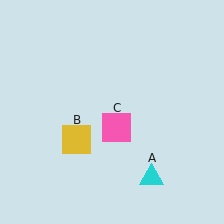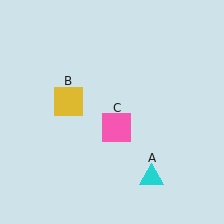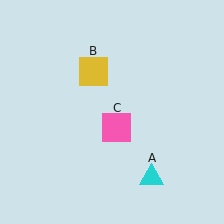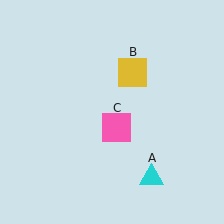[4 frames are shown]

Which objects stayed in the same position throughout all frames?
Cyan triangle (object A) and pink square (object C) remained stationary.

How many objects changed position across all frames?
1 object changed position: yellow square (object B).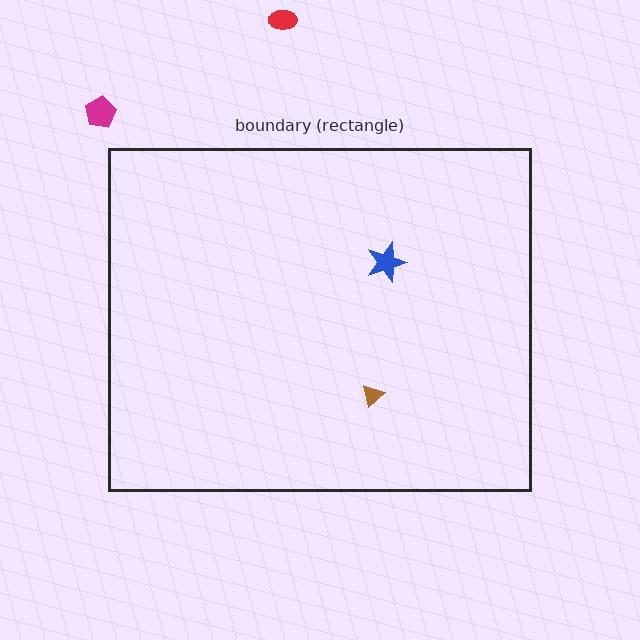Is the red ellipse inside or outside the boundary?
Outside.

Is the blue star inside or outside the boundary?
Inside.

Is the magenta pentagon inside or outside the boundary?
Outside.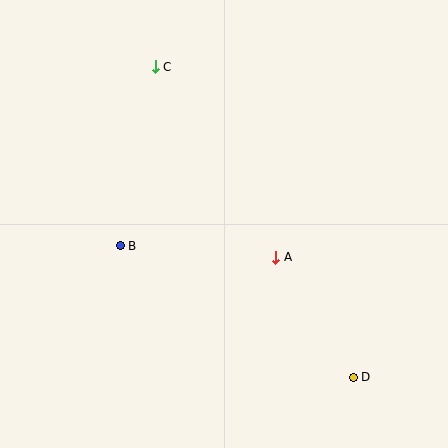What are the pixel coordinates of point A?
Point A is at (276, 257).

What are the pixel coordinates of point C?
Point C is at (155, 67).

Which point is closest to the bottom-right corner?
Point D is closest to the bottom-right corner.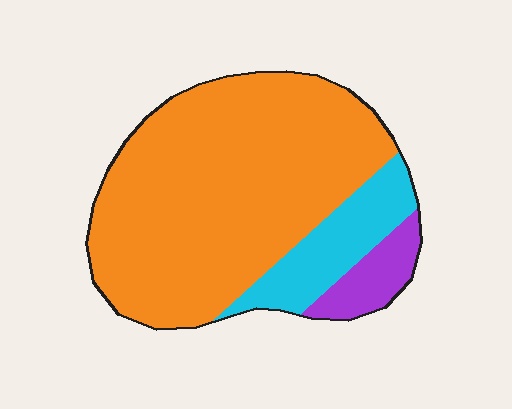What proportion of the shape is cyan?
Cyan covers roughly 15% of the shape.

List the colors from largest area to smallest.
From largest to smallest: orange, cyan, purple.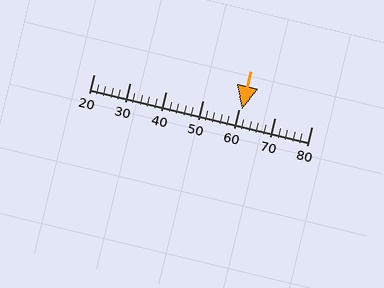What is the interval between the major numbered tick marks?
The major tick marks are spaced 10 units apart.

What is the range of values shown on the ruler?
The ruler shows values from 20 to 80.